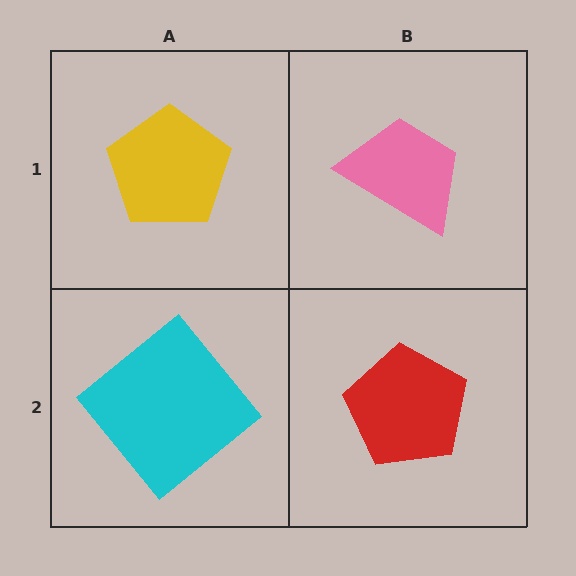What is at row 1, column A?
A yellow pentagon.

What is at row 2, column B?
A red pentagon.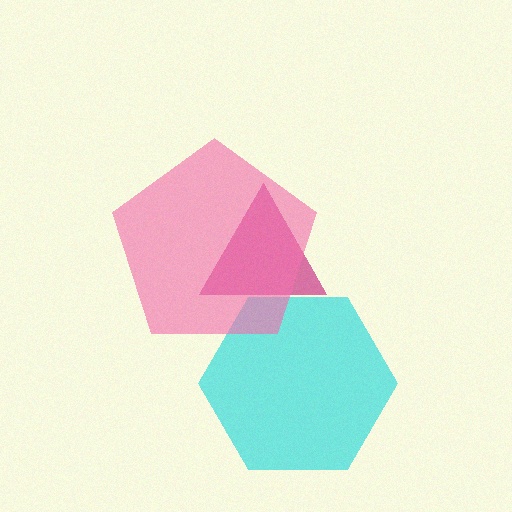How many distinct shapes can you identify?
There are 3 distinct shapes: a cyan hexagon, a magenta triangle, a pink pentagon.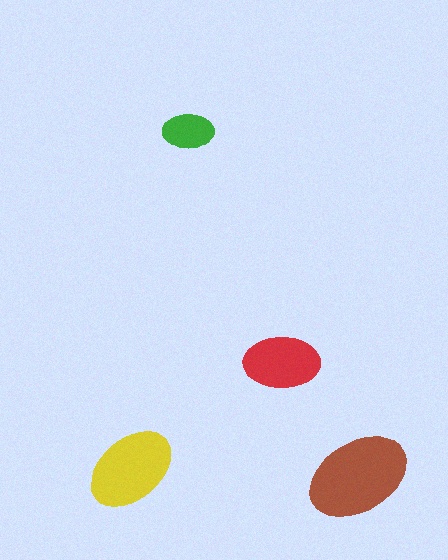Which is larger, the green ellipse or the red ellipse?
The red one.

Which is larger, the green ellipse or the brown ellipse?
The brown one.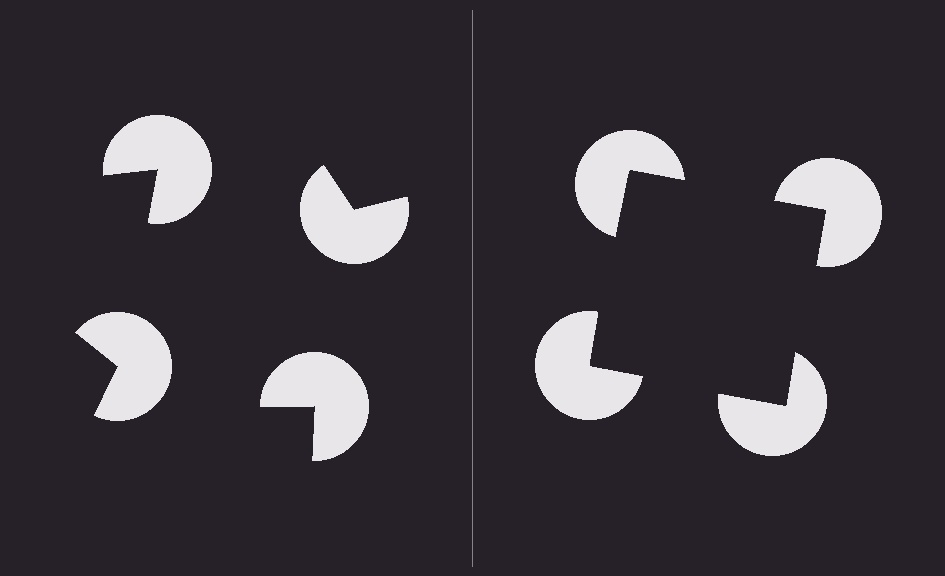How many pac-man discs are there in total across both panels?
8 — 4 on each side.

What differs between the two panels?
The pac-man discs are positioned identically on both sides; only the wedge orientations differ. On the right they align to a square; on the left they are misaligned.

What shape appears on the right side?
An illusory square.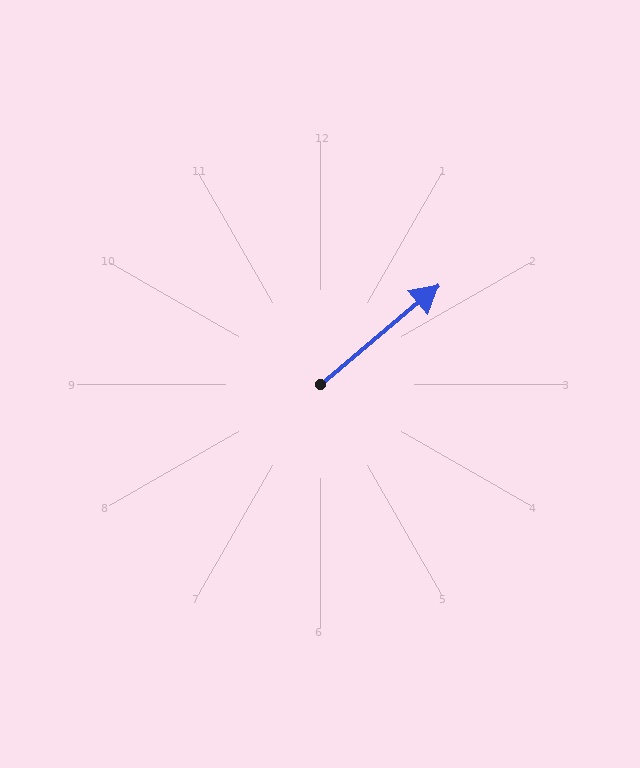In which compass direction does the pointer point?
Northeast.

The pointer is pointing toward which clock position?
Roughly 2 o'clock.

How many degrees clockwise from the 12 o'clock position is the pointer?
Approximately 50 degrees.